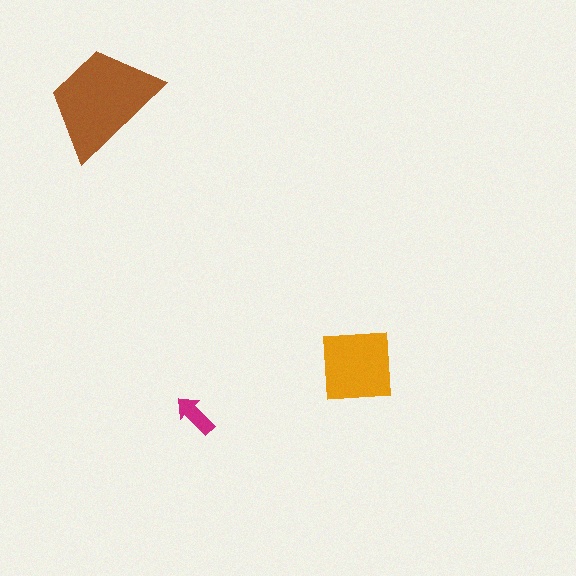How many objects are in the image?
There are 3 objects in the image.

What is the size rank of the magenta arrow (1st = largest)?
3rd.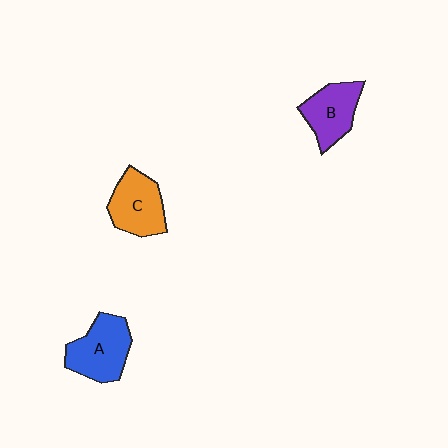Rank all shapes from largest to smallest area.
From largest to smallest: A (blue), C (orange), B (purple).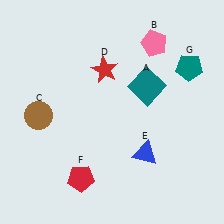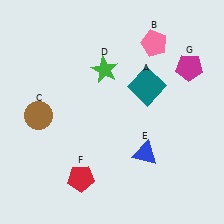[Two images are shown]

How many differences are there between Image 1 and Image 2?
There are 2 differences between the two images.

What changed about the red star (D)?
In Image 1, D is red. In Image 2, it changed to green.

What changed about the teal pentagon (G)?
In Image 1, G is teal. In Image 2, it changed to magenta.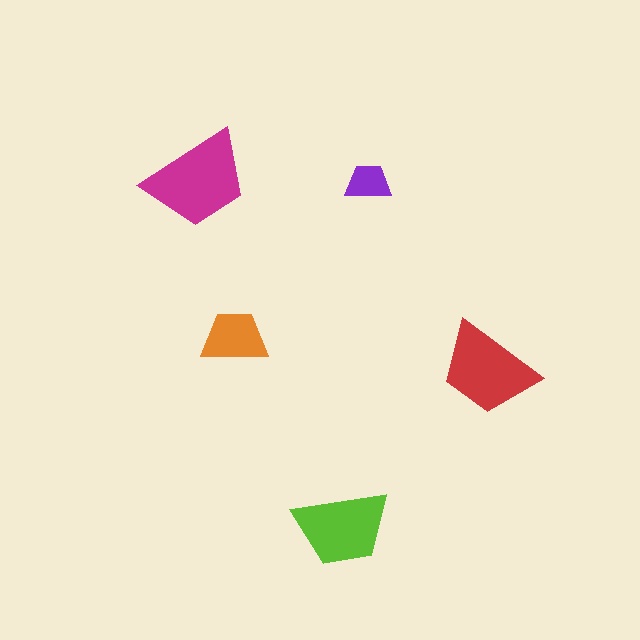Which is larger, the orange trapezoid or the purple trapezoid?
The orange one.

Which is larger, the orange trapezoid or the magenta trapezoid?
The magenta one.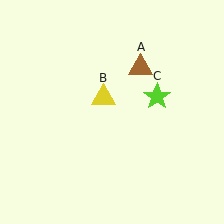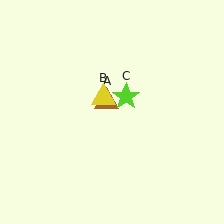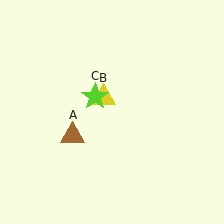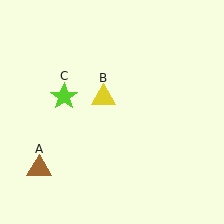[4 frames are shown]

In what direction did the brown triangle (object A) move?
The brown triangle (object A) moved down and to the left.